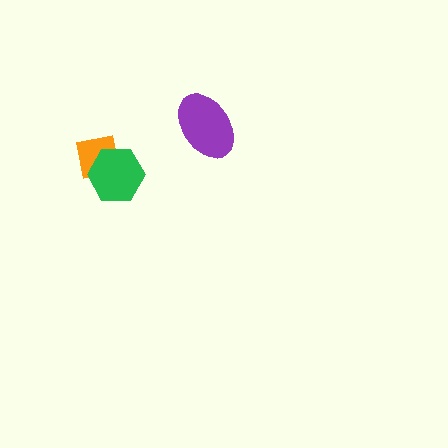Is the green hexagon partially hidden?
No, no other shape covers it.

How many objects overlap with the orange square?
1 object overlaps with the orange square.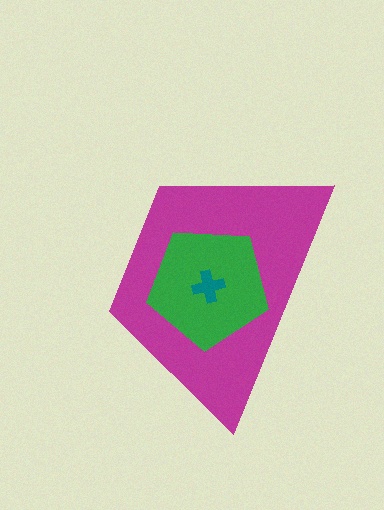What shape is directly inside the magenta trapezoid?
The green pentagon.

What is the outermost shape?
The magenta trapezoid.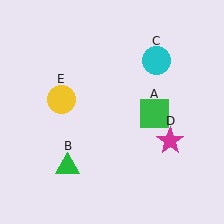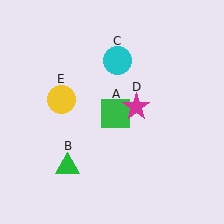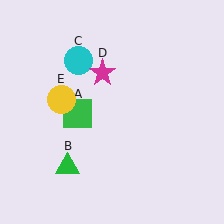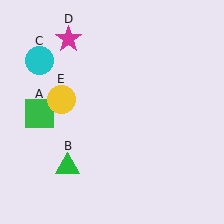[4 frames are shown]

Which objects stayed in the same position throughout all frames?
Green triangle (object B) and yellow circle (object E) remained stationary.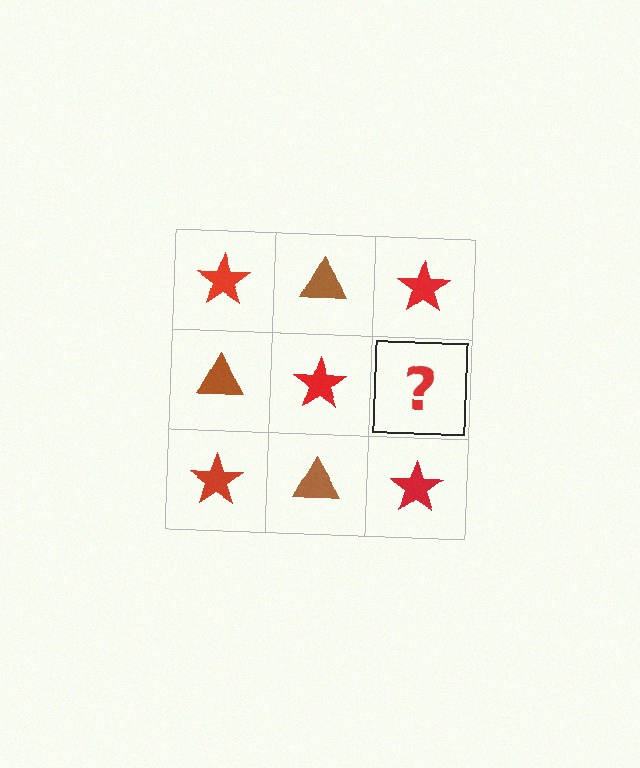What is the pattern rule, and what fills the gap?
The rule is that it alternates red star and brown triangle in a checkerboard pattern. The gap should be filled with a brown triangle.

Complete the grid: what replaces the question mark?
The question mark should be replaced with a brown triangle.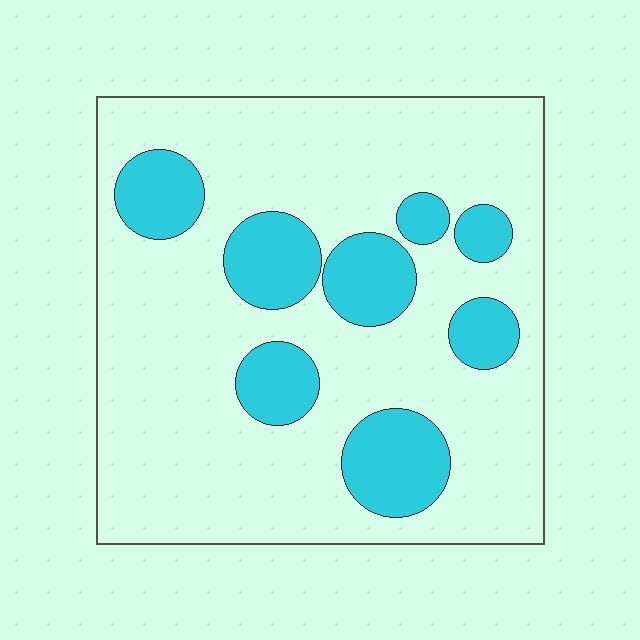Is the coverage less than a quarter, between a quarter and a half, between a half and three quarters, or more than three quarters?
Less than a quarter.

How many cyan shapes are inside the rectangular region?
8.